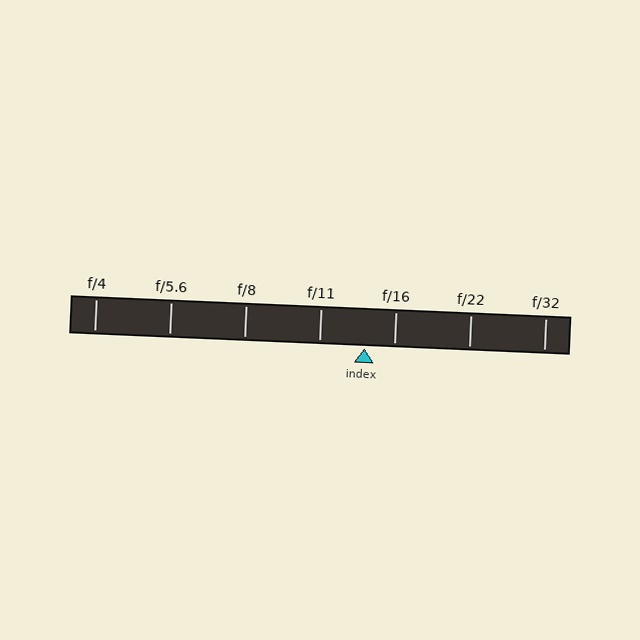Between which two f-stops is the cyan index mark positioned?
The index mark is between f/11 and f/16.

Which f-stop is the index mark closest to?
The index mark is closest to f/16.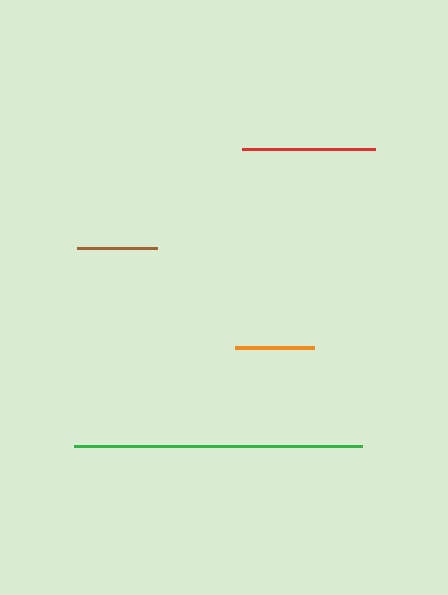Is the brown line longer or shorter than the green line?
The green line is longer than the brown line.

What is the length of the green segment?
The green segment is approximately 288 pixels long.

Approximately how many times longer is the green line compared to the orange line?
The green line is approximately 3.7 times the length of the orange line.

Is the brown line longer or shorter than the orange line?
The brown line is longer than the orange line.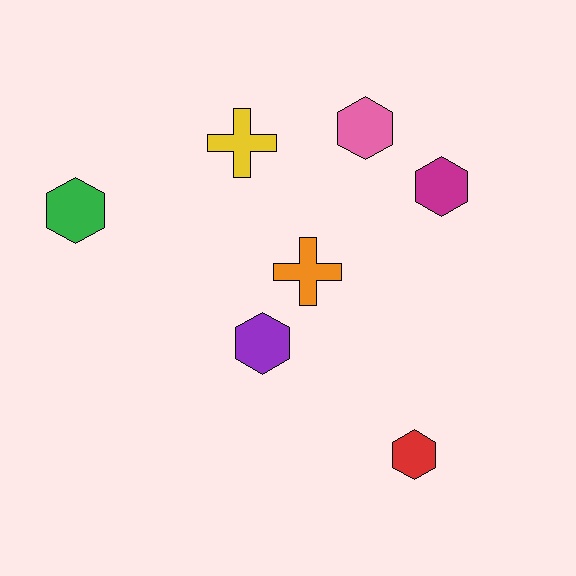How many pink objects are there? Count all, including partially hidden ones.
There is 1 pink object.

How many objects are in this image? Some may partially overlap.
There are 7 objects.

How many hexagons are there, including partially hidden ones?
There are 5 hexagons.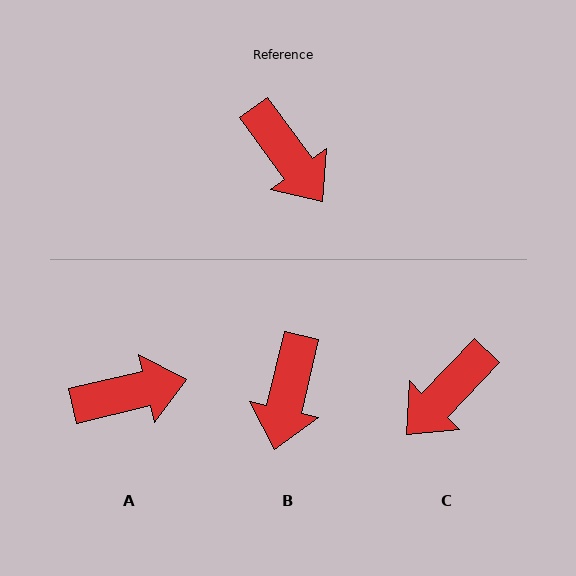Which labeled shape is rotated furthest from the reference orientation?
C, about 80 degrees away.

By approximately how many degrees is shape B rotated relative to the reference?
Approximately 49 degrees clockwise.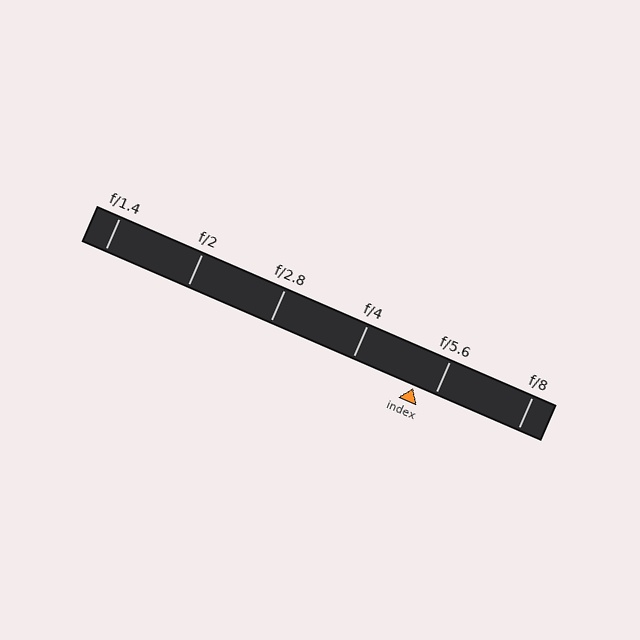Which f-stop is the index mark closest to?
The index mark is closest to f/5.6.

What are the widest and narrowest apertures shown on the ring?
The widest aperture shown is f/1.4 and the narrowest is f/8.